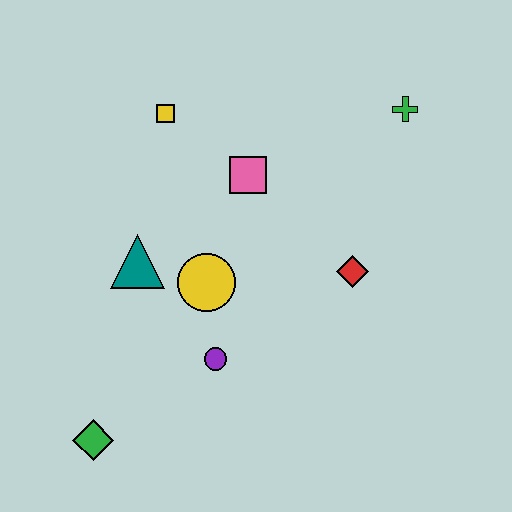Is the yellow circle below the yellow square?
Yes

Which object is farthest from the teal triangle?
The green cross is farthest from the teal triangle.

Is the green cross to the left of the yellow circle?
No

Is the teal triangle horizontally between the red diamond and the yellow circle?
No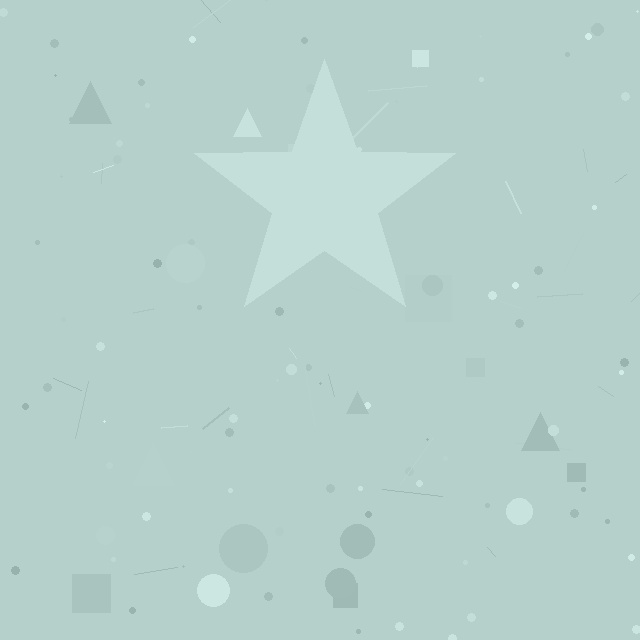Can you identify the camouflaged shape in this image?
The camouflaged shape is a star.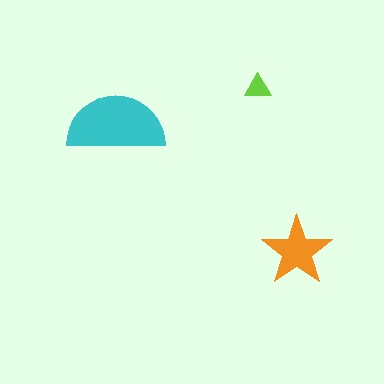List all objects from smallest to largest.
The lime triangle, the orange star, the cyan semicircle.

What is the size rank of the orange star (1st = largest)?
2nd.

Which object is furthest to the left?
The cyan semicircle is leftmost.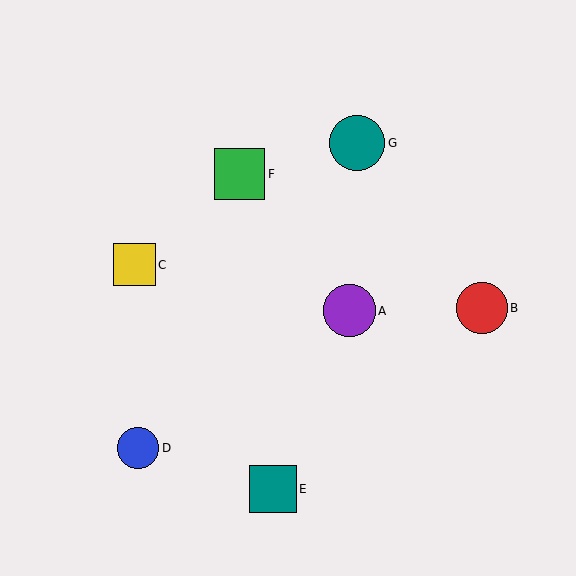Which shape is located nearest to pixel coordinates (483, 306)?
The red circle (labeled B) at (482, 308) is nearest to that location.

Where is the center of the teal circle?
The center of the teal circle is at (357, 143).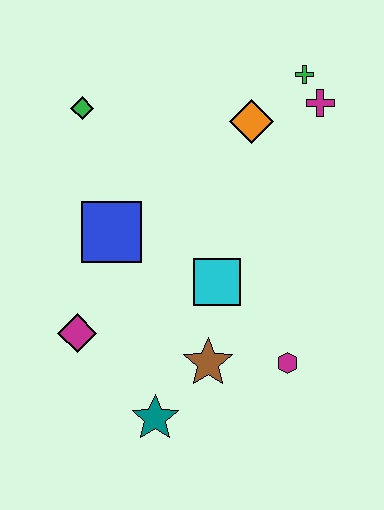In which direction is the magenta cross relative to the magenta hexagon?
The magenta cross is above the magenta hexagon.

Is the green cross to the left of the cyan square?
No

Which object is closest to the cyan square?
The brown star is closest to the cyan square.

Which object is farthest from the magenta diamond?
The green cross is farthest from the magenta diamond.